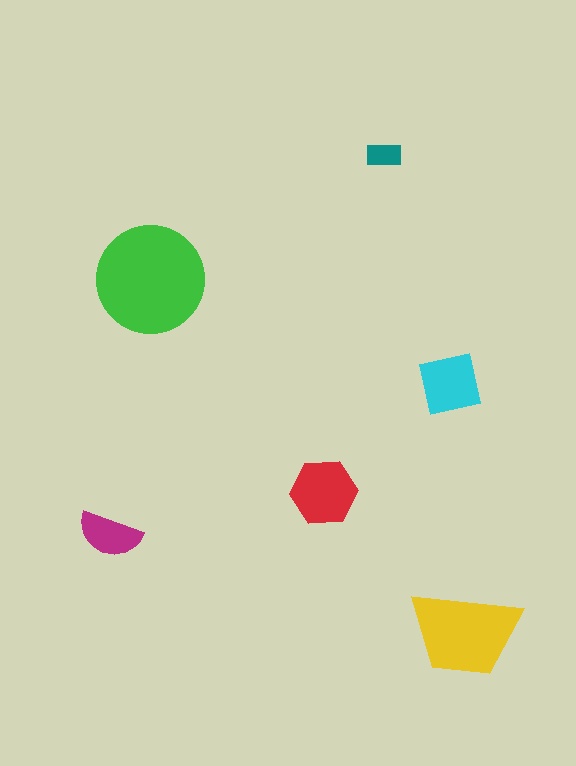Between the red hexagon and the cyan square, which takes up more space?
The red hexagon.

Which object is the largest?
The green circle.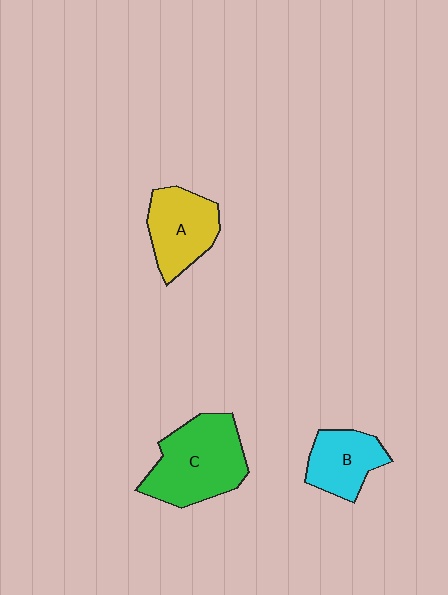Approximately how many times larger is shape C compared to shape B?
Approximately 1.7 times.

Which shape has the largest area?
Shape C (green).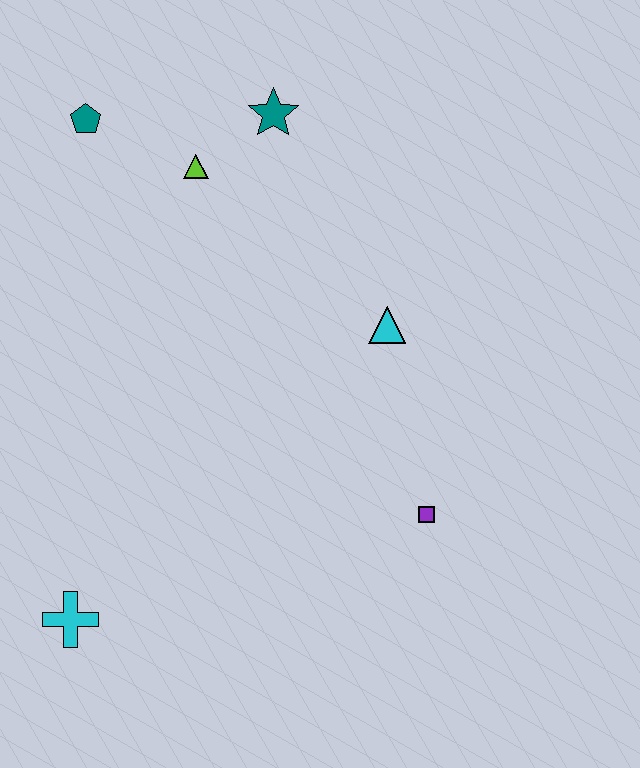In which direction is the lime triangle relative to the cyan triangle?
The lime triangle is to the left of the cyan triangle.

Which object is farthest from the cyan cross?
The teal star is farthest from the cyan cross.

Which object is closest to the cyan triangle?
The purple square is closest to the cyan triangle.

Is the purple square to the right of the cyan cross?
Yes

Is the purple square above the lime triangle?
No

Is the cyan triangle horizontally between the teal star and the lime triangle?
No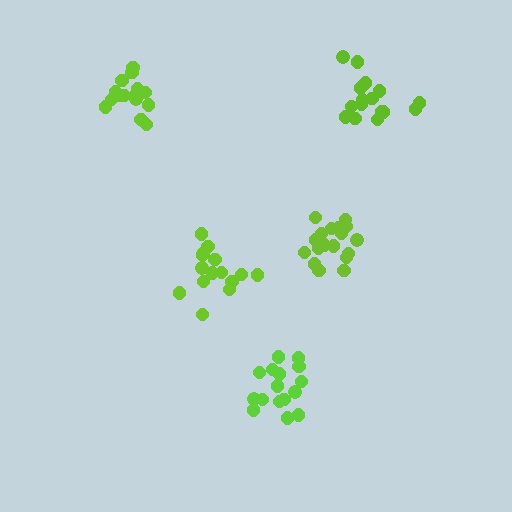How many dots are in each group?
Group 1: 17 dots, Group 2: 15 dots, Group 3: 19 dots, Group 4: 15 dots, Group 5: 16 dots (82 total).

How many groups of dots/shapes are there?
There are 5 groups.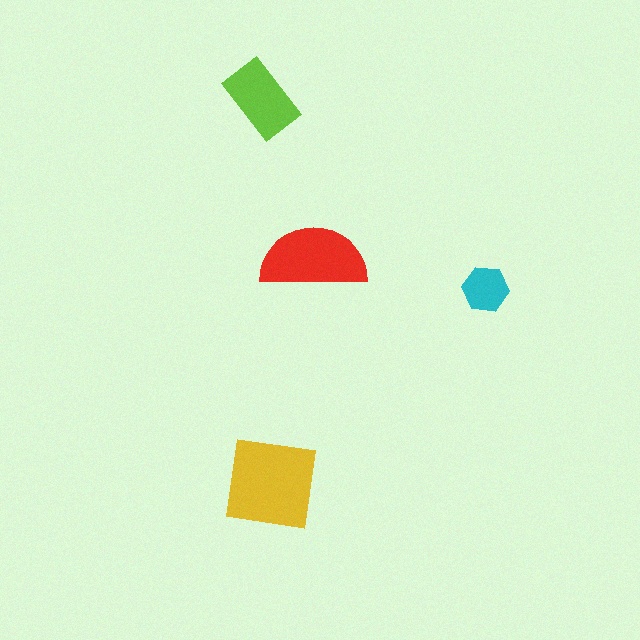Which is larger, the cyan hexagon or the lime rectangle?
The lime rectangle.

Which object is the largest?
The yellow square.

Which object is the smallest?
The cyan hexagon.